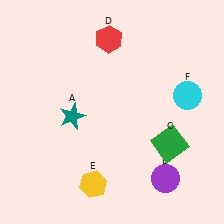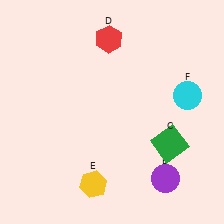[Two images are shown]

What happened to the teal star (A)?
The teal star (A) was removed in Image 2. It was in the bottom-left area of Image 1.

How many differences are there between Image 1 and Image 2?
There is 1 difference between the two images.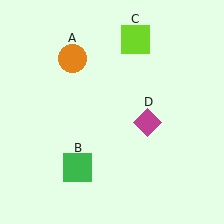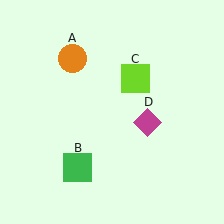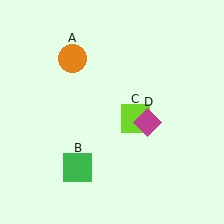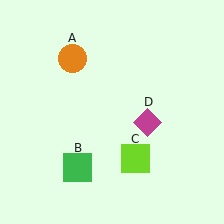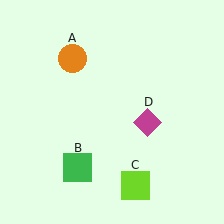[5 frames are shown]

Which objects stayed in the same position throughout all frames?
Orange circle (object A) and green square (object B) and magenta diamond (object D) remained stationary.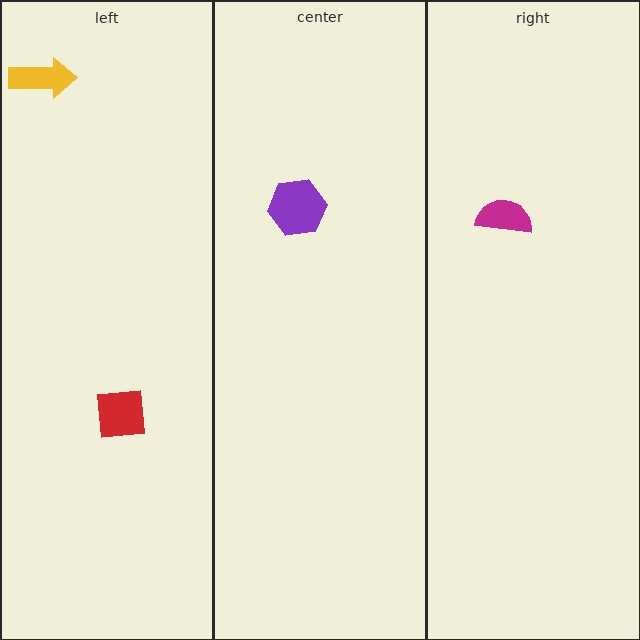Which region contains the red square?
The left region.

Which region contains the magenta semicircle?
The right region.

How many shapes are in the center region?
1.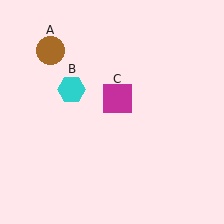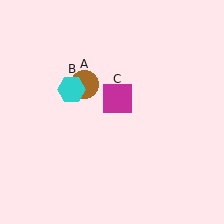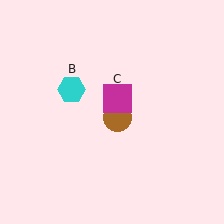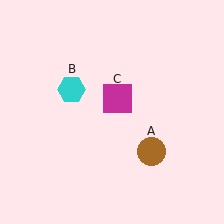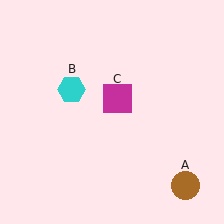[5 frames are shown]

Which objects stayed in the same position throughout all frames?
Cyan hexagon (object B) and magenta square (object C) remained stationary.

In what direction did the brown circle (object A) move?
The brown circle (object A) moved down and to the right.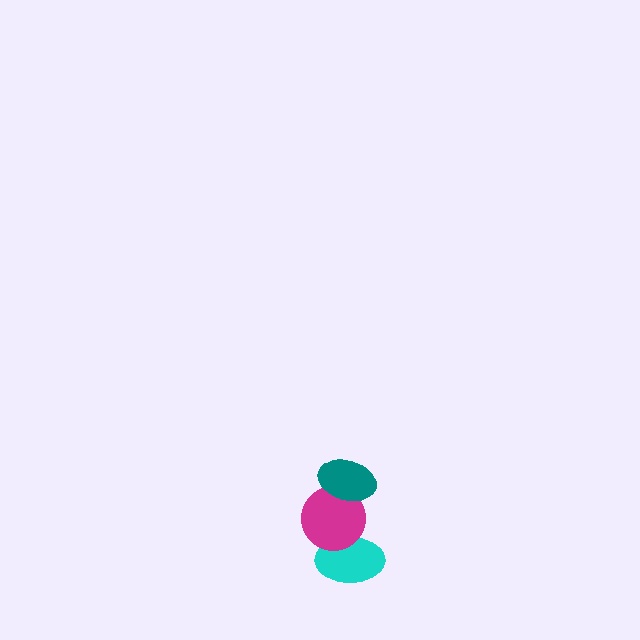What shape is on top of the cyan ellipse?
The magenta circle is on top of the cyan ellipse.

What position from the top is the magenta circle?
The magenta circle is 2nd from the top.